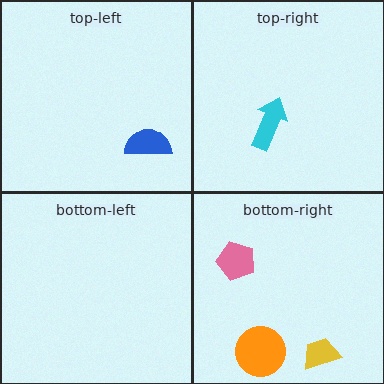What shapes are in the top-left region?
The blue semicircle.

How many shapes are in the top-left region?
1.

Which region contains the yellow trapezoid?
The bottom-right region.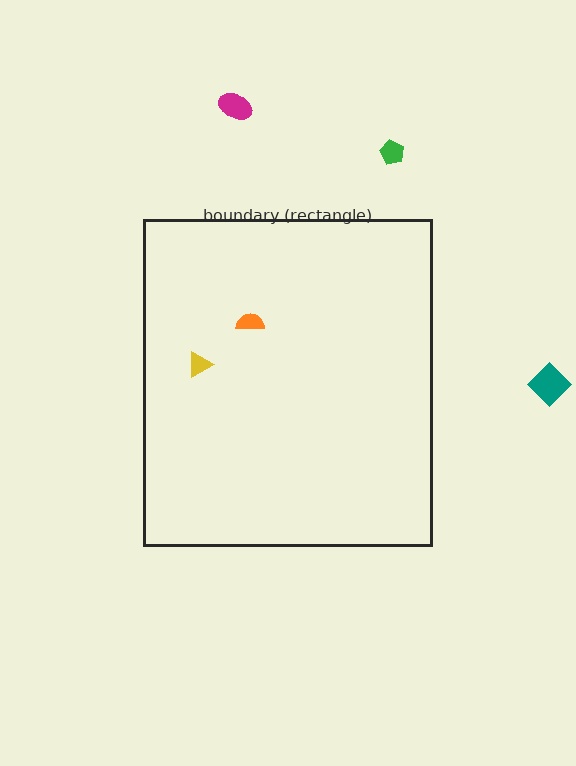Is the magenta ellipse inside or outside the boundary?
Outside.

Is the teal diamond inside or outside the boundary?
Outside.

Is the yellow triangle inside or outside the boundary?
Inside.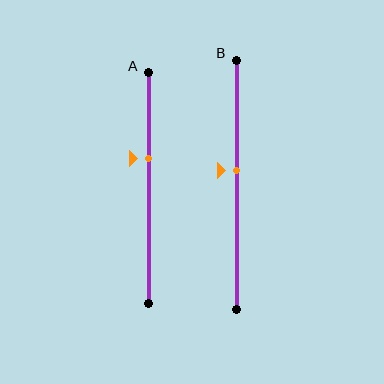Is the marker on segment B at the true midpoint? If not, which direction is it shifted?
No, the marker on segment B is shifted upward by about 6% of the segment length.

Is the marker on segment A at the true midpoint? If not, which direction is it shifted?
No, the marker on segment A is shifted upward by about 13% of the segment length.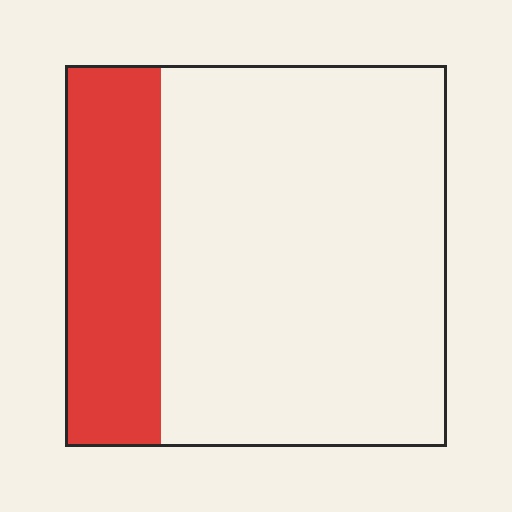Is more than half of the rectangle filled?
No.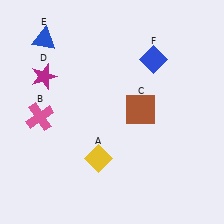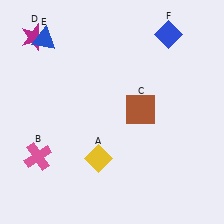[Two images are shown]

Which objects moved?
The objects that moved are: the pink cross (B), the magenta star (D), the blue diamond (F).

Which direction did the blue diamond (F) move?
The blue diamond (F) moved up.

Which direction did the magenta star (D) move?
The magenta star (D) moved up.